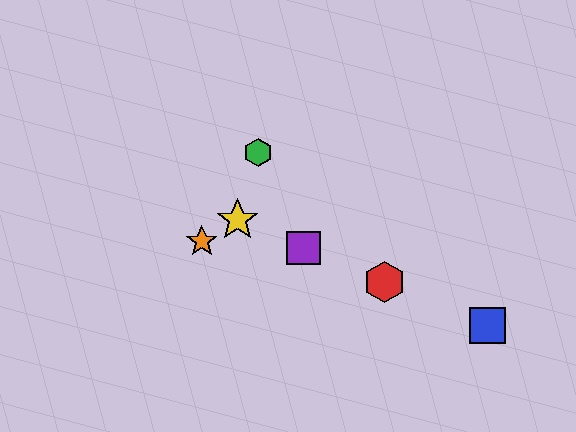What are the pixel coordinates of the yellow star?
The yellow star is at (238, 220).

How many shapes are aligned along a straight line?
4 shapes (the red hexagon, the blue square, the yellow star, the purple square) are aligned along a straight line.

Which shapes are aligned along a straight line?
The red hexagon, the blue square, the yellow star, the purple square are aligned along a straight line.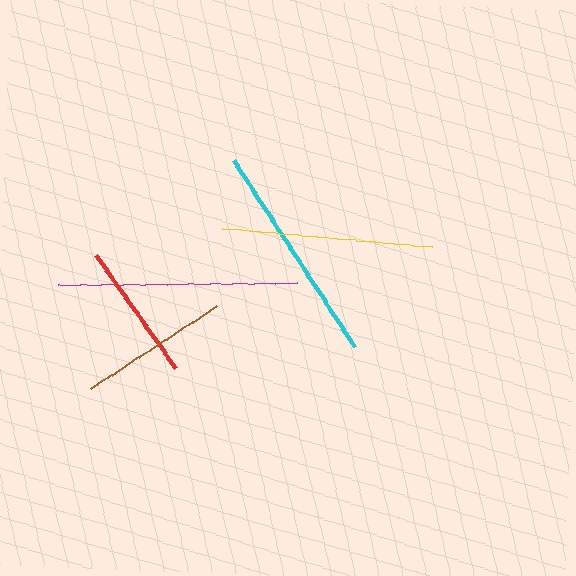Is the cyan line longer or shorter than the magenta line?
The magenta line is longer than the cyan line.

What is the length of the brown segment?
The brown segment is approximately 151 pixels long.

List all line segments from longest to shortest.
From longest to shortest: magenta, cyan, yellow, brown, red.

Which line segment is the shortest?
The red line is the shortest at approximately 138 pixels.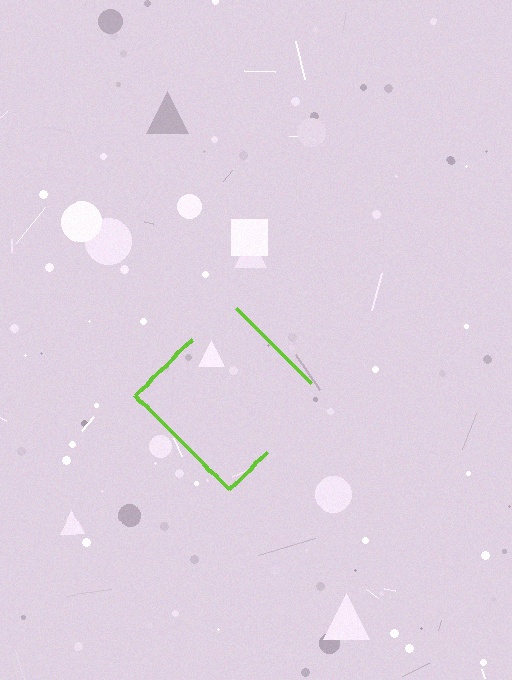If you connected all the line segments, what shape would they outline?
They would outline a diamond.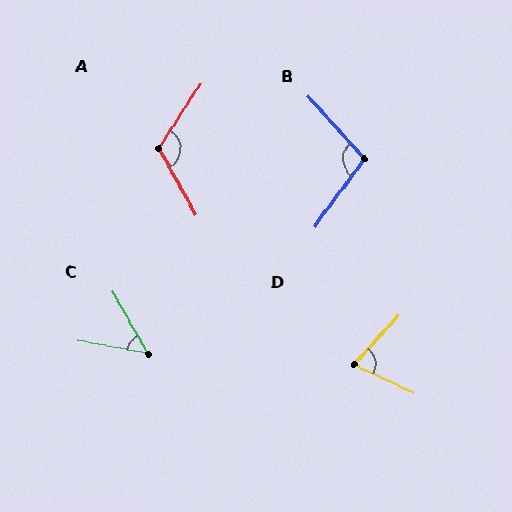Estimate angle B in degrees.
Approximately 101 degrees.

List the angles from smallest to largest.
C (50°), D (73°), B (101°), A (118°).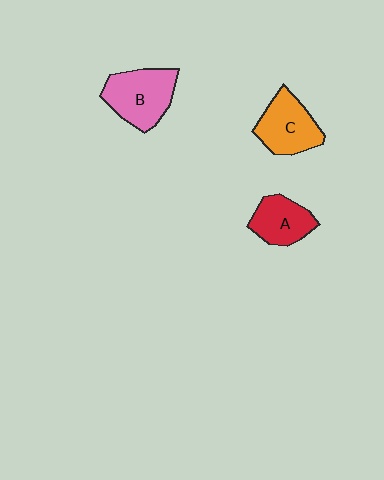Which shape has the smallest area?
Shape A (red).